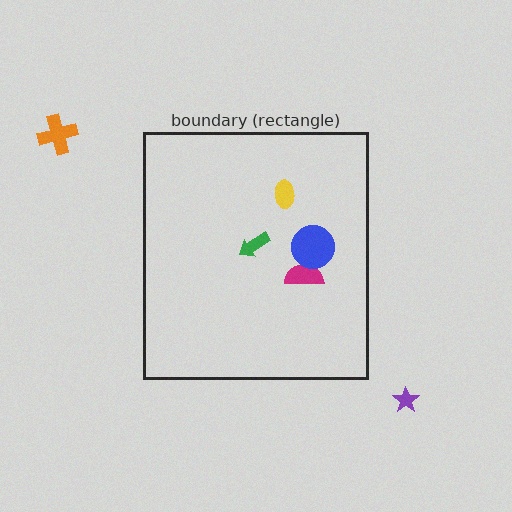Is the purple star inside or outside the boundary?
Outside.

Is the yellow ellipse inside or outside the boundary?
Inside.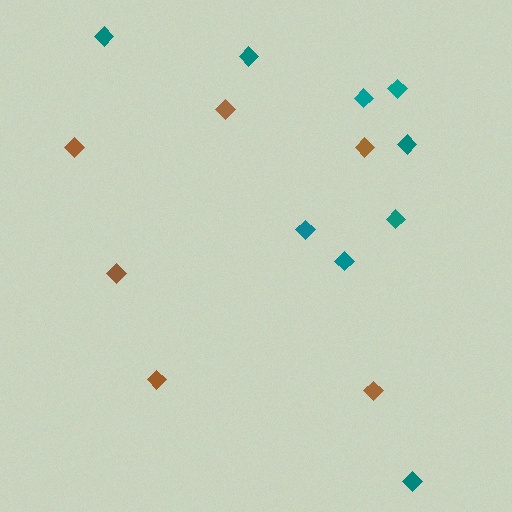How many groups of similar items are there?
There are 2 groups: one group of teal diamonds (9) and one group of brown diamonds (6).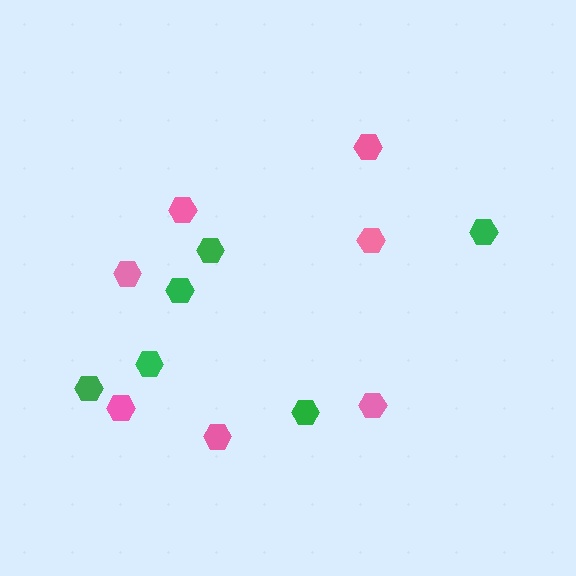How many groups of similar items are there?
There are 2 groups: one group of green hexagons (6) and one group of pink hexagons (7).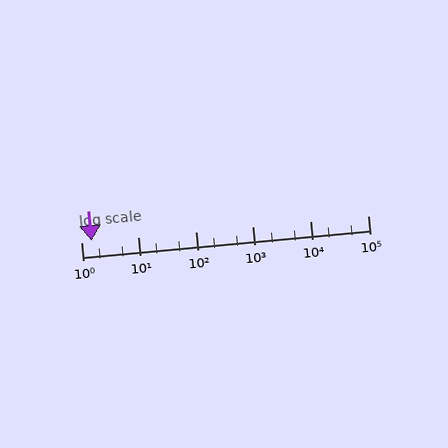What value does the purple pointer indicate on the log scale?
The pointer indicates approximately 1.5.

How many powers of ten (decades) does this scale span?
The scale spans 5 decades, from 1 to 100000.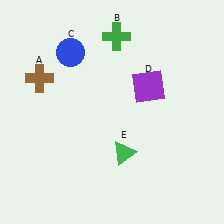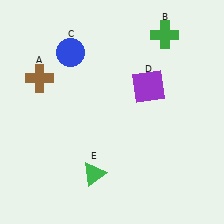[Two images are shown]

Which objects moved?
The objects that moved are: the green cross (B), the green triangle (E).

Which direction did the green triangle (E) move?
The green triangle (E) moved left.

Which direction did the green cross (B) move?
The green cross (B) moved right.